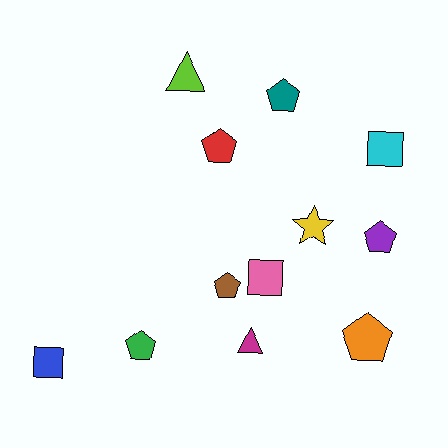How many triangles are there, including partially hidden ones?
There are 2 triangles.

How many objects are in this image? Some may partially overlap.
There are 12 objects.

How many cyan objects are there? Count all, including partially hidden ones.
There is 1 cyan object.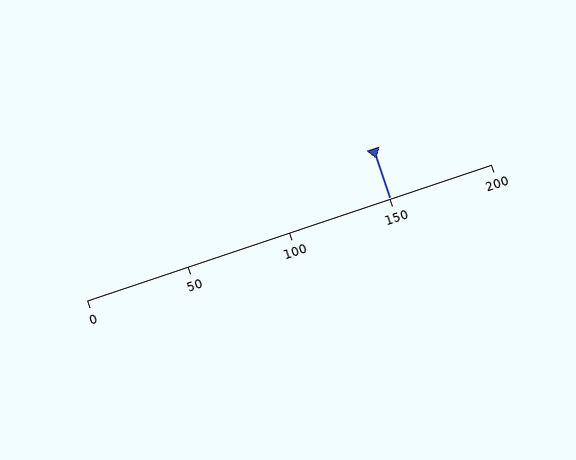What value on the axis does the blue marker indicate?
The marker indicates approximately 150.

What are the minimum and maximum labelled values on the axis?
The axis runs from 0 to 200.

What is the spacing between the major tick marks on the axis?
The major ticks are spaced 50 apart.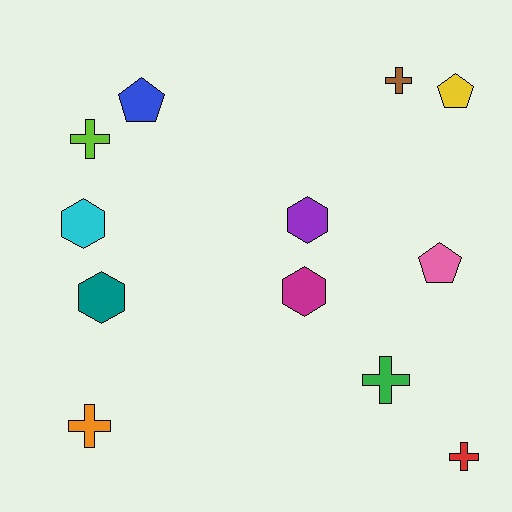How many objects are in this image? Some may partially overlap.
There are 12 objects.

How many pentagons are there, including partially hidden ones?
There are 3 pentagons.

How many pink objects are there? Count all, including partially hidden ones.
There is 1 pink object.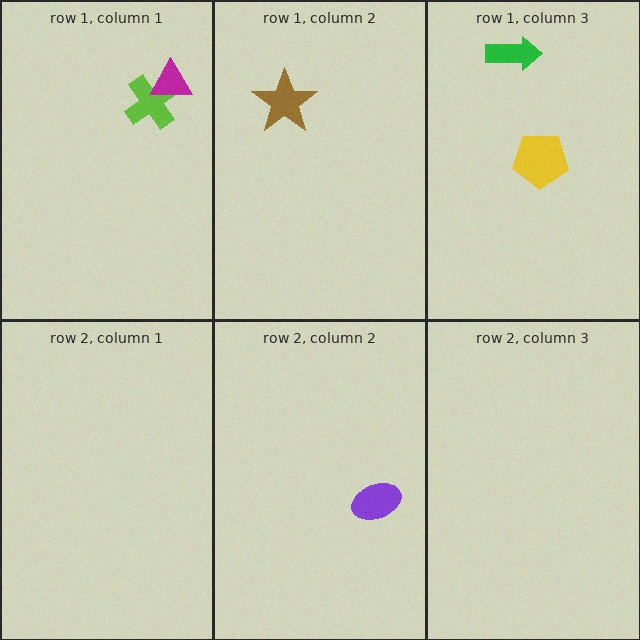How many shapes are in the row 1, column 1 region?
2.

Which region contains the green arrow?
The row 1, column 3 region.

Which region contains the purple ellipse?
The row 2, column 2 region.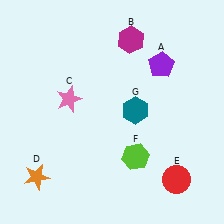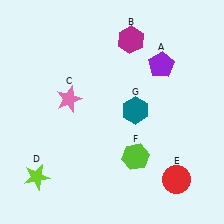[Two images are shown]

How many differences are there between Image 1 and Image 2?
There is 1 difference between the two images.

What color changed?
The star (D) changed from orange in Image 1 to lime in Image 2.